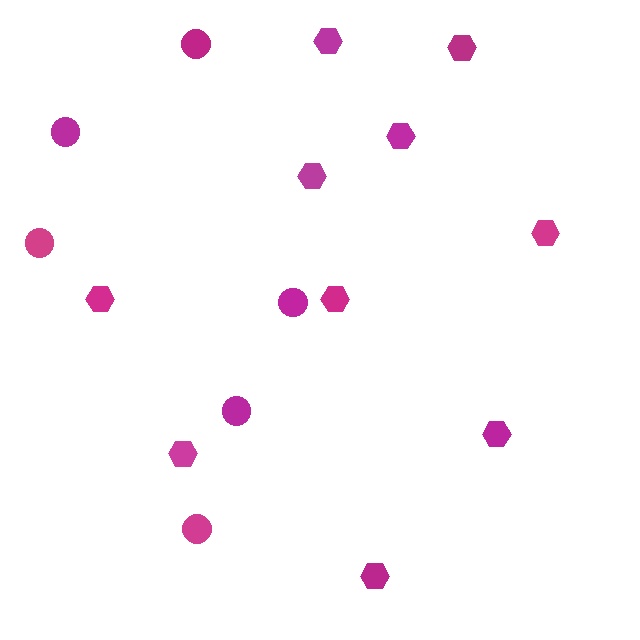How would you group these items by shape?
There are 2 groups: one group of hexagons (10) and one group of circles (6).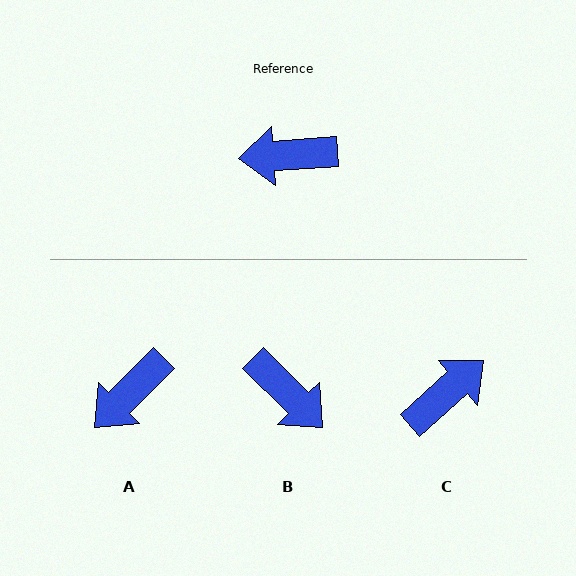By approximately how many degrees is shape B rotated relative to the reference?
Approximately 132 degrees counter-clockwise.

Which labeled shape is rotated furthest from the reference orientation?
C, about 142 degrees away.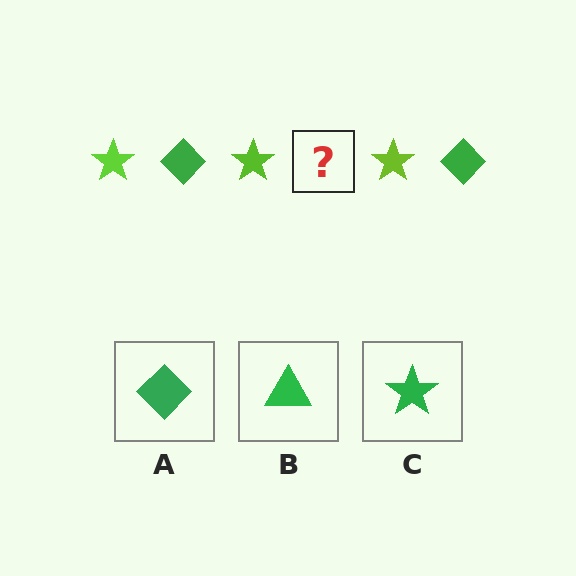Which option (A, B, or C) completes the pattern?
A.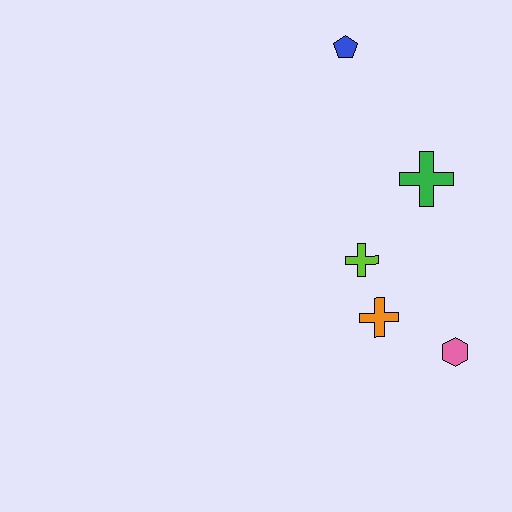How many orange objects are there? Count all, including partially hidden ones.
There is 1 orange object.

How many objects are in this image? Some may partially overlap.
There are 5 objects.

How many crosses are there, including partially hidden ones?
There are 3 crosses.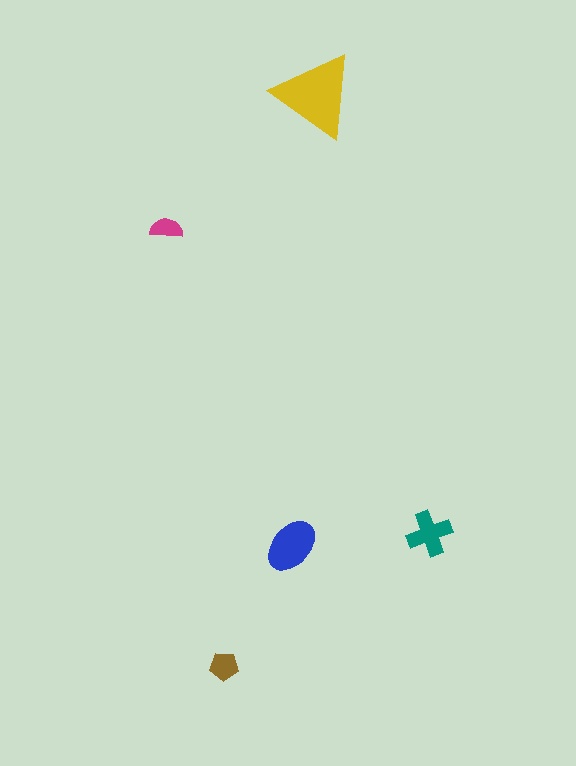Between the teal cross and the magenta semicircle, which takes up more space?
The teal cross.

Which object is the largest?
The yellow triangle.